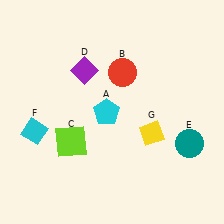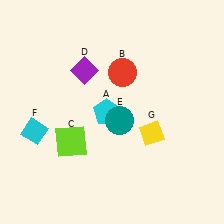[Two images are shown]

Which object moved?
The teal circle (E) moved left.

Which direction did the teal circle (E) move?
The teal circle (E) moved left.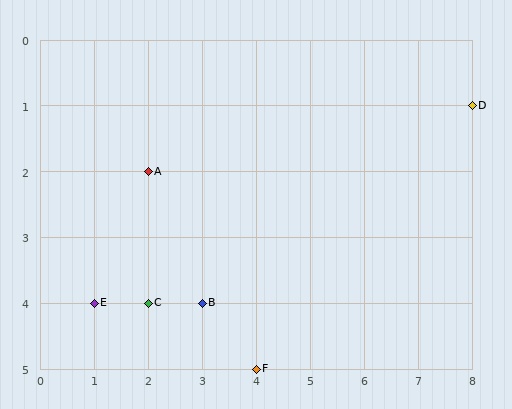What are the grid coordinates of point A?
Point A is at grid coordinates (2, 2).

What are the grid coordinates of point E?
Point E is at grid coordinates (1, 4).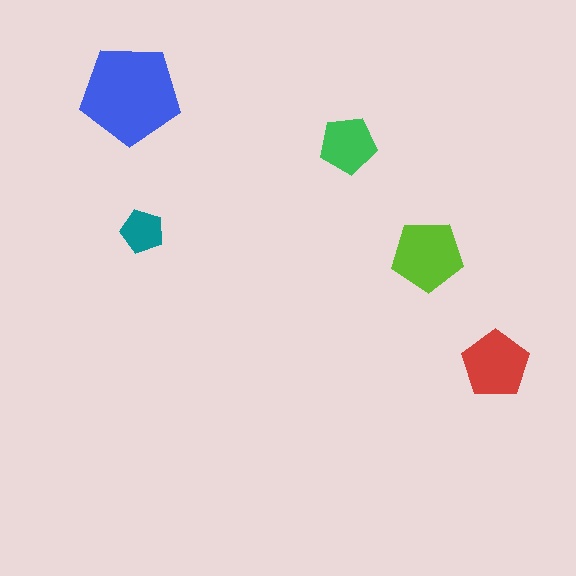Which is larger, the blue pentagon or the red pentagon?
The blue one.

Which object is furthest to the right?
The red pentagon is rightmost.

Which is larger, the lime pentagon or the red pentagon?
The lime one.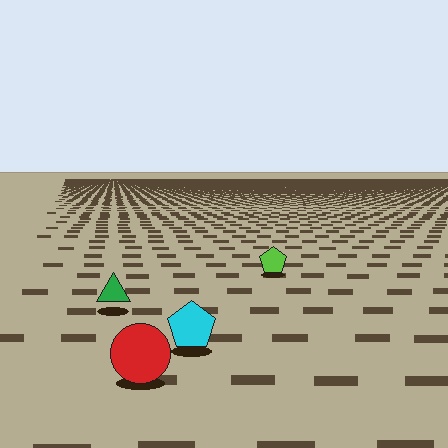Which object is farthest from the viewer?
The lime pentagon is farthest from the viewer. It appears smaller and the ground texture around it is denser.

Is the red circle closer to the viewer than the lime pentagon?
Yes. The red circle is closer — you can tell from the texture gradient: the ground texture is coarser near it.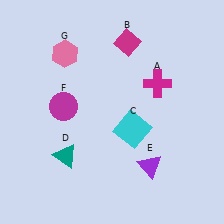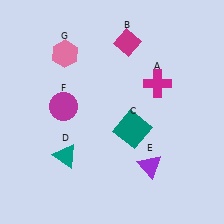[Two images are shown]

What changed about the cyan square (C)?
In Image 1, C is cyan. In Image 2, it changed to teal.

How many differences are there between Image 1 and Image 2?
There is 1 difference between the two images.